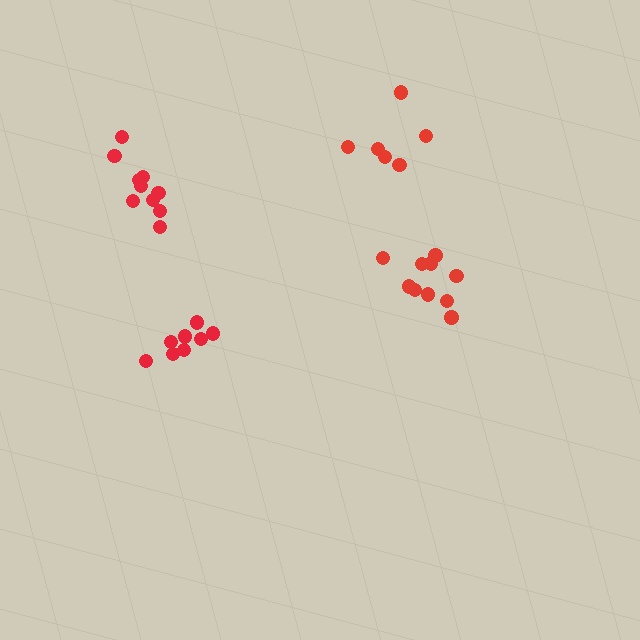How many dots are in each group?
Group 1: 8 dots, Group 2: 10 dots, Group 3: 10 dots, Group 4: 6 dots (34 total).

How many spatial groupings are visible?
There are 4 spatial groupings.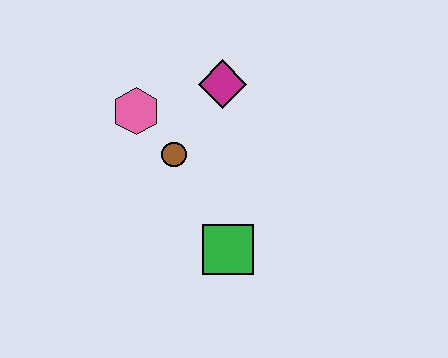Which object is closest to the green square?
The brown circle is closest to the green square.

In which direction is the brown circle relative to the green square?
The brown circle is above the green square.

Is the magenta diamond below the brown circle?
No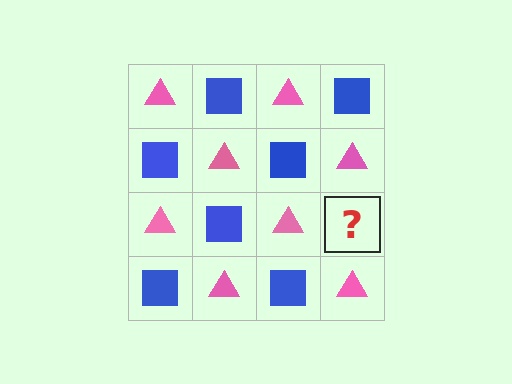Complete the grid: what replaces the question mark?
The question mark should be replaced with a blue square.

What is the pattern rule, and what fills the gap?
The rule is that it alternates pink triangle and blue square in a checkerboard pattern. The gap should be filled with a blue square.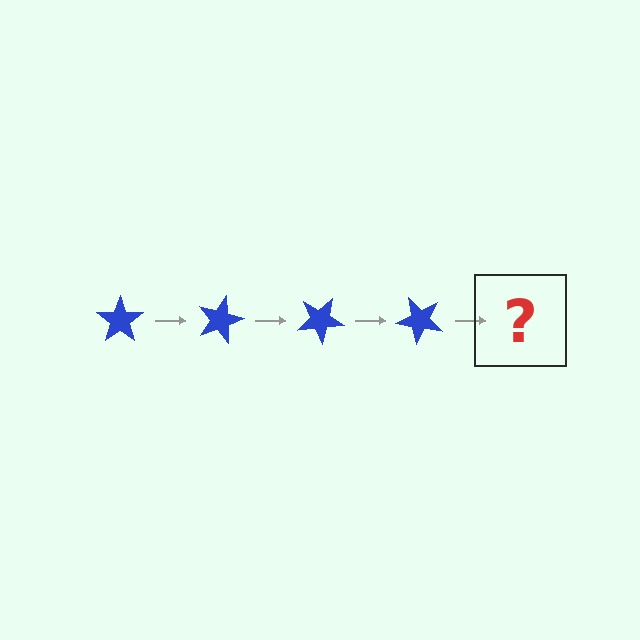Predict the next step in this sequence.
The next step is a blue star rotated 60 degrees.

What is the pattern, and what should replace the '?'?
The pattern is that the star rotates 15 degrees each step. The '?' should be a blue star rotated 60 degrees.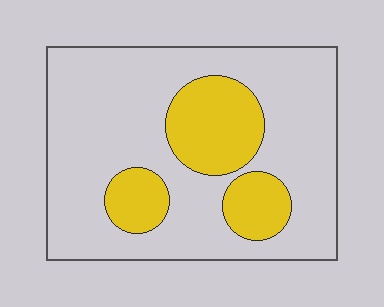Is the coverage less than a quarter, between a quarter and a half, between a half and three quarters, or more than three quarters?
Less than a quarter.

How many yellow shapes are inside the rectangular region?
3.